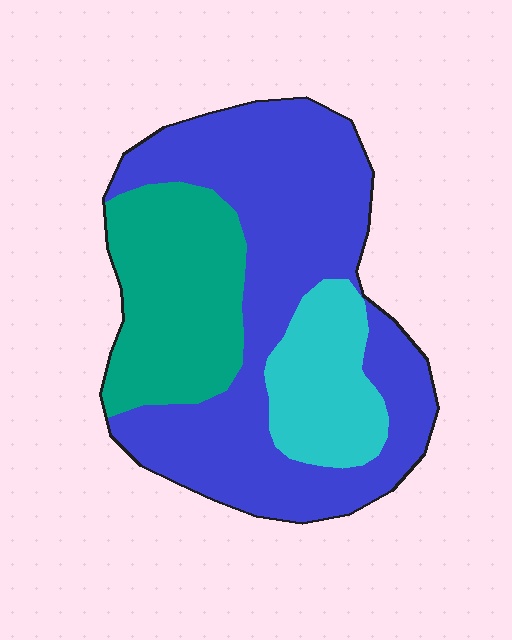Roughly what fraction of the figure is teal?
Teal covers about 25% of the figure.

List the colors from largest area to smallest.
From largest to smallest: blue, teal, cyan.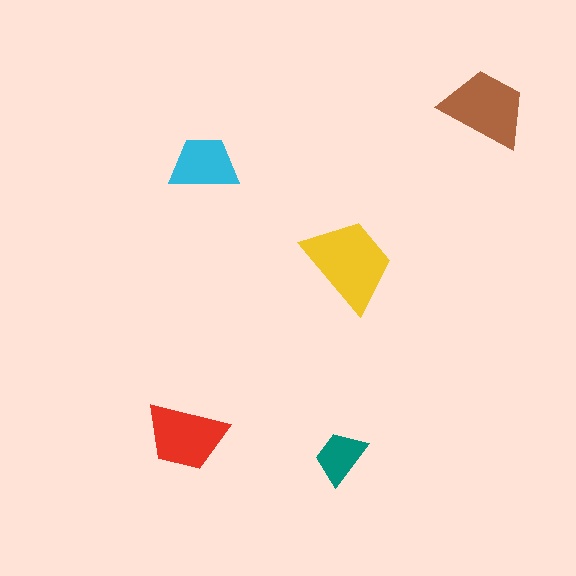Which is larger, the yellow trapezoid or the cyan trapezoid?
The yellow one.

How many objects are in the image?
There are 5 objects in the image.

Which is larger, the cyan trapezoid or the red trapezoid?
The red one.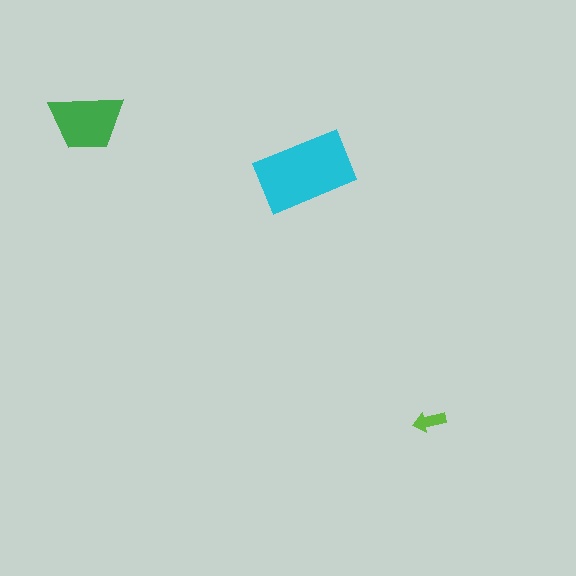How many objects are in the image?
There are 3 objects in the image.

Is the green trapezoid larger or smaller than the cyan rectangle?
Smaller.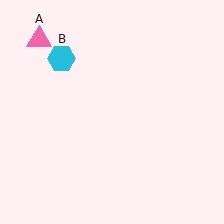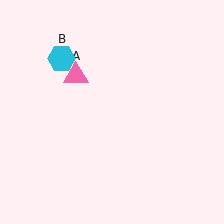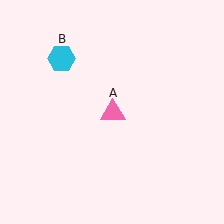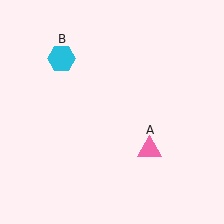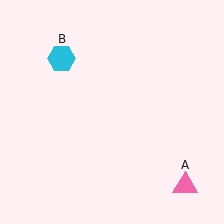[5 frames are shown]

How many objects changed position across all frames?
1 object changed position: pink triangle (object A).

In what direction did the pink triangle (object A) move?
The pink triangle (object A) moved down and to the right.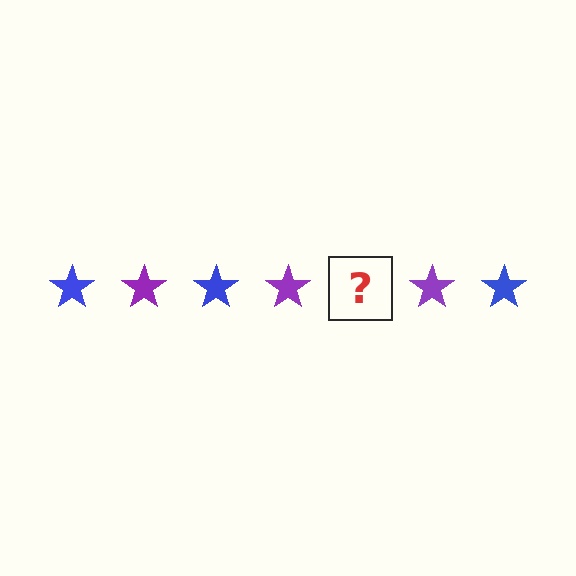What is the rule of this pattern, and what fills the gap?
The rule is that the pattern cycles through blue, purple stars. The gap should be filled with a blue star.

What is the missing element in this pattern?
The missing element is a blue star.